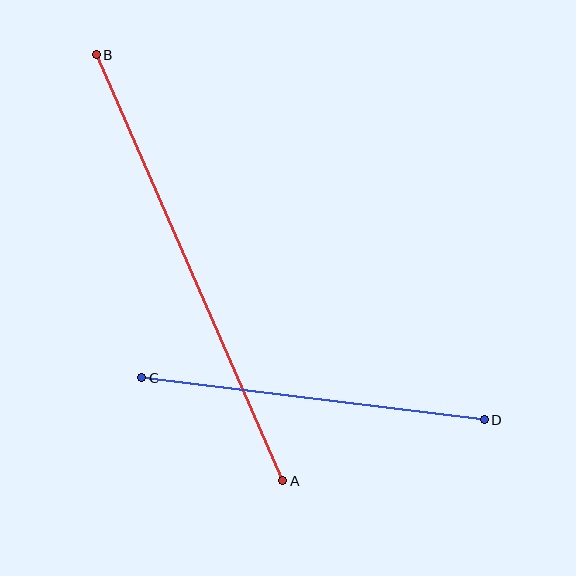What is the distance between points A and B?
The distance is approximately 465 pixels.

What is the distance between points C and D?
The distance is approximately 345 pixels.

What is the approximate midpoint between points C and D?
The midpoint is at approximately (313, 399) pixels.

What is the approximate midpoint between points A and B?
The midpoint is at approximately (190, 268) pixels.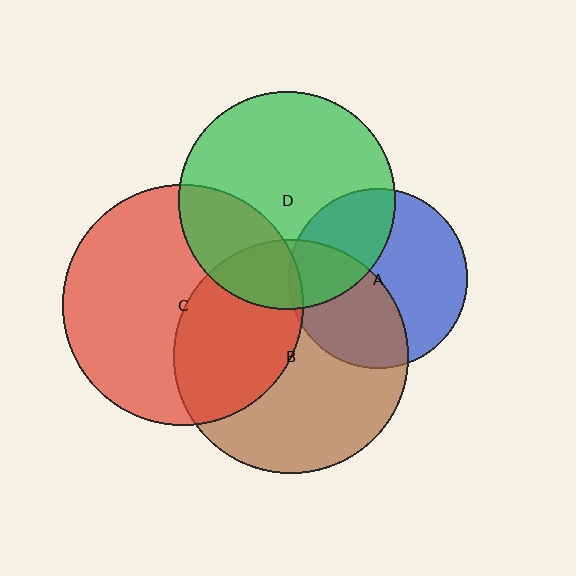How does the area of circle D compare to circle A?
Approximately 1.5 times.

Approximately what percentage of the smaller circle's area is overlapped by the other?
Approximately 20%.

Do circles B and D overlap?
Yes.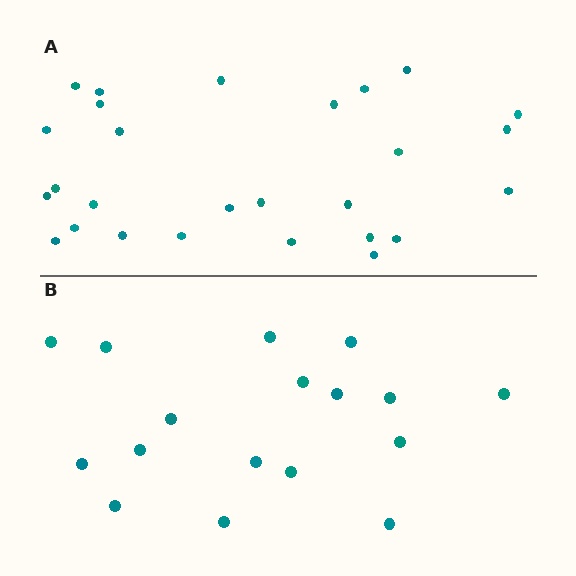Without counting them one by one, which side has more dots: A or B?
Region A (the top region) has more dots.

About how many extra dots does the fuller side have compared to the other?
Region A has roughly 10 or so more dots than region B.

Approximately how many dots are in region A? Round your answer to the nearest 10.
About 30 dots. (The exact count is 27, which rounds to 30.)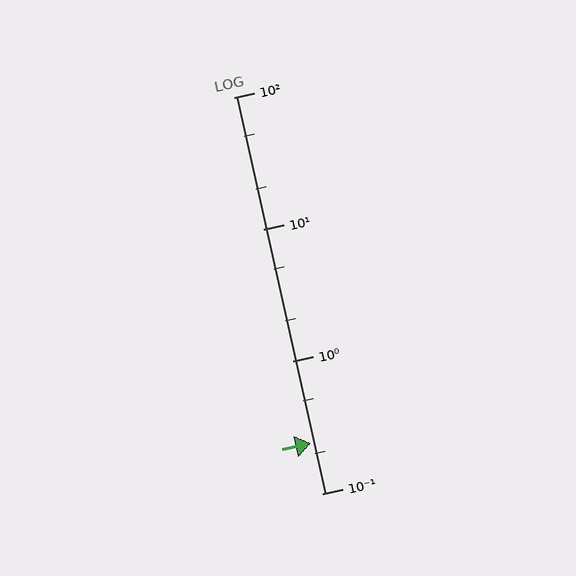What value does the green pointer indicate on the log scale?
The pointer indicates approximately 0.24.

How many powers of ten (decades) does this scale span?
The scale spans 3 decades, from 0.1 to 100.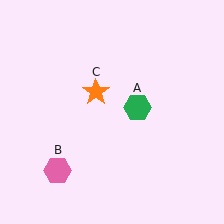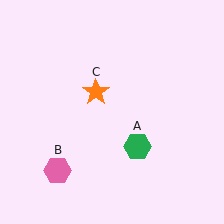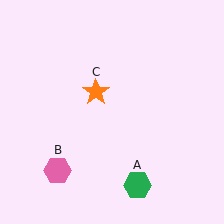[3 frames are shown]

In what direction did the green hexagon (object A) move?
The green hexagon (object A) moved down.